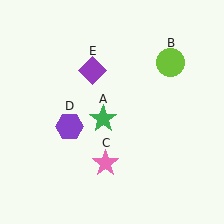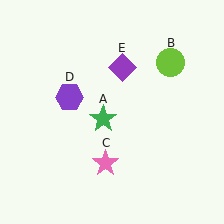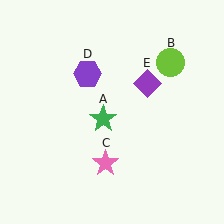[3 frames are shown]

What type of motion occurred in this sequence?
The purple hexagon (object D), purple diamond (object E) rotated clockwise around the center of the scene.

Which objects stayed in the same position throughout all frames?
Green star (object A) and lime circle (object B) and pink star (object C) remained stationary.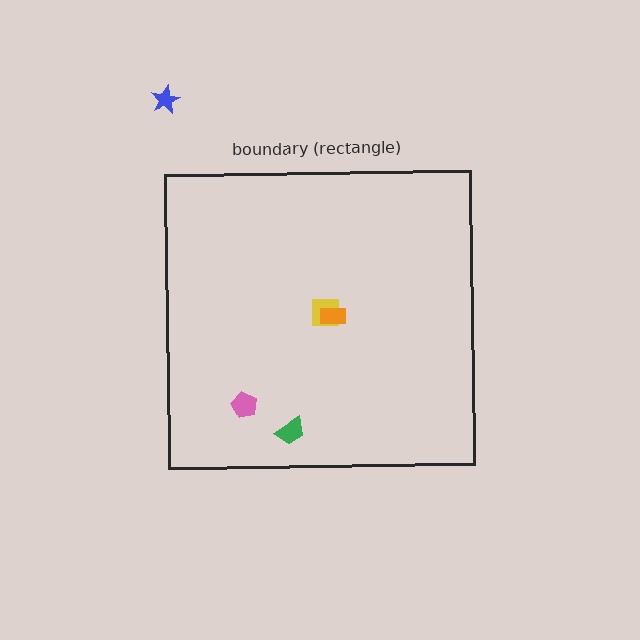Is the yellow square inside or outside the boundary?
Inside.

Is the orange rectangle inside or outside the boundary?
Inside.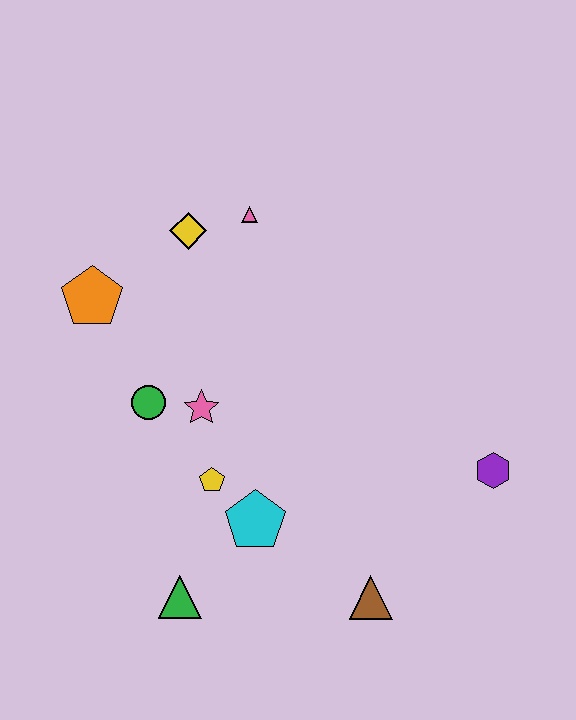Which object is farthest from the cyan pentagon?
The pink triangle is farthest from the cyan pentagon.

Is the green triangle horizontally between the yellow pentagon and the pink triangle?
No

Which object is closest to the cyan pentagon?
The yellow pentagon is closest to the cyan pentagon.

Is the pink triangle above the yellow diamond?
Yes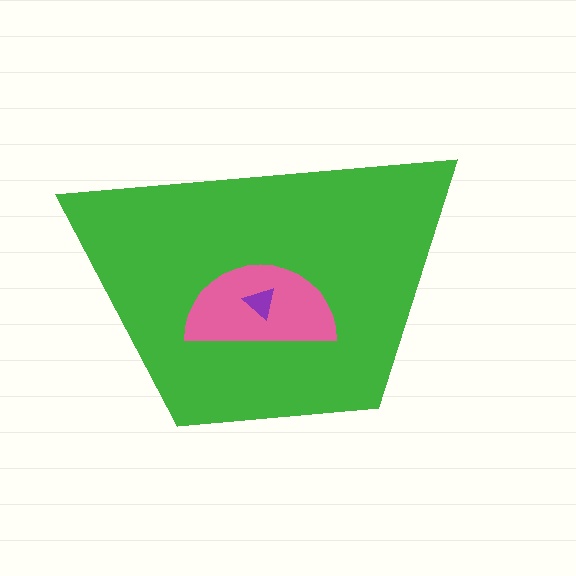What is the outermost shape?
The green trapezoid.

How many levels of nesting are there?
3.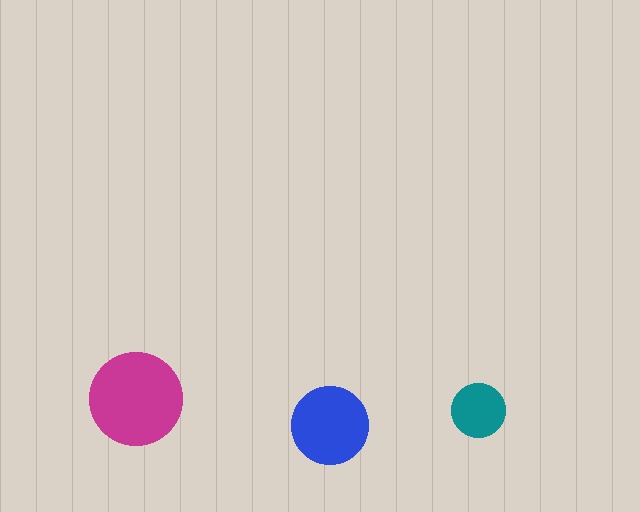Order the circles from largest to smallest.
the magenta one, the blue one, the teal one.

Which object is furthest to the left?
The magenta circle is leftmost.